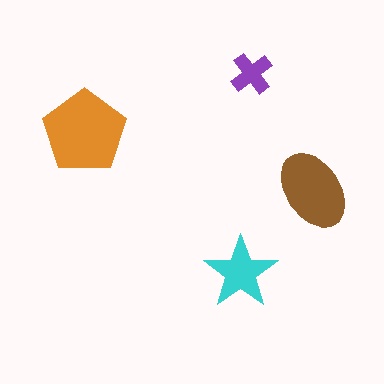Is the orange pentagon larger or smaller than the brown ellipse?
Larger.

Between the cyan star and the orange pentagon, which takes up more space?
The orange pentagon.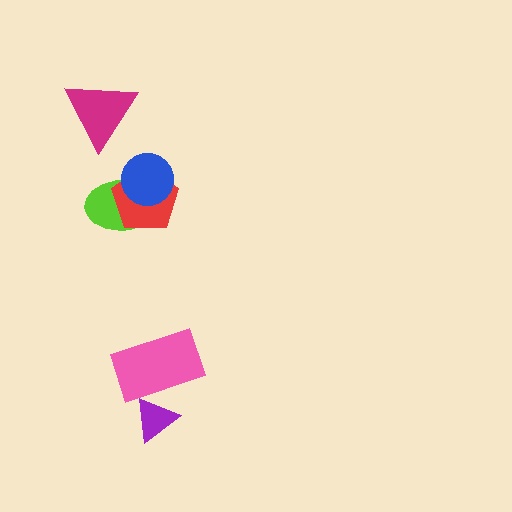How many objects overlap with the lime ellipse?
2 objects overlap with the lime ellipse.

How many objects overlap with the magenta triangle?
0 objects overlap with the magenta triangle.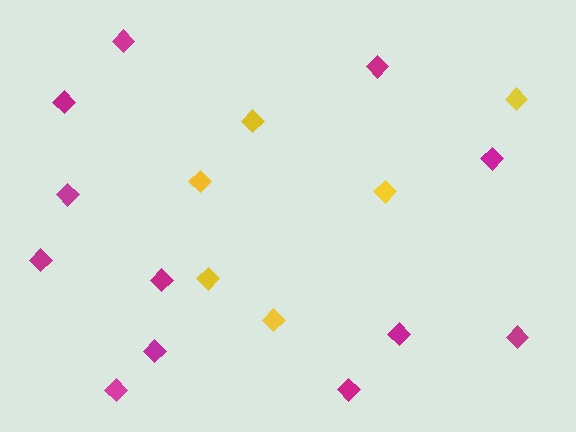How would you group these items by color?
There are 2 groups: one group of yellow diamonds (6) and one group of magenta diamonds (12).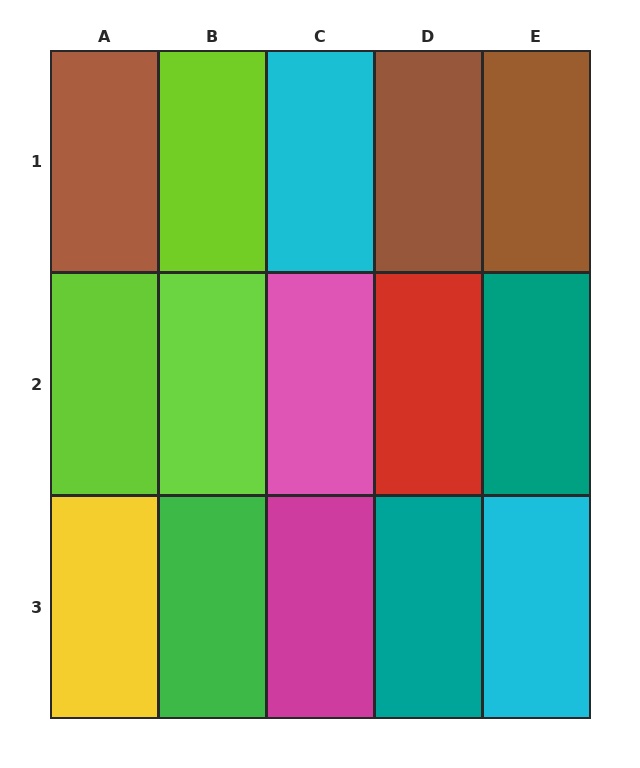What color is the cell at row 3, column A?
Yellow.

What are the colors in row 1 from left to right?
Brown, lime, cyan, brown, brown.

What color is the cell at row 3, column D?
Teal.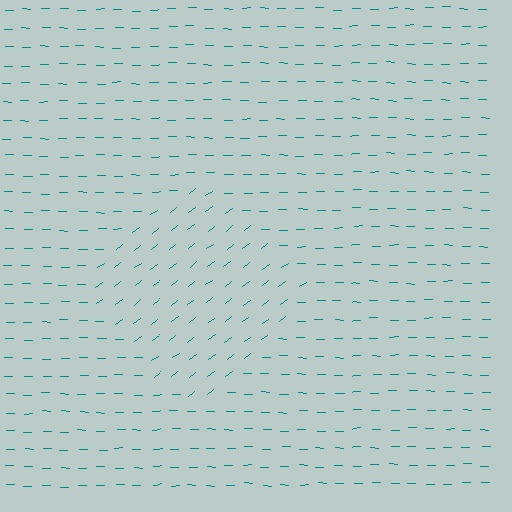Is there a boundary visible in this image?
Yes, there is a texture boundary formed by a change in line orientation.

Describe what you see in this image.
The image is filled with small teal line segments. A diamond region in the image has lines oriented differently from the surrounding lines, creating a visible texture boundary.